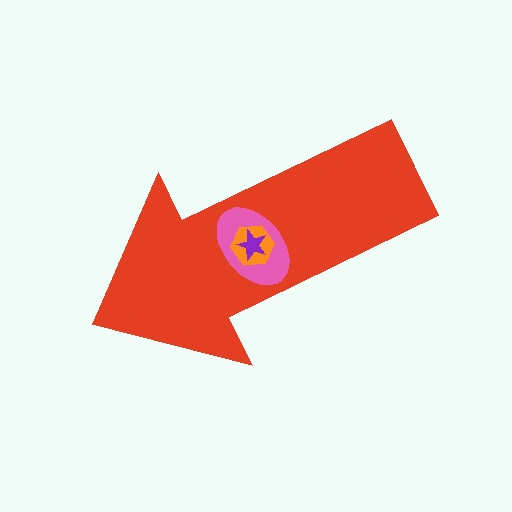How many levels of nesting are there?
4.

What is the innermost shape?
The purple star.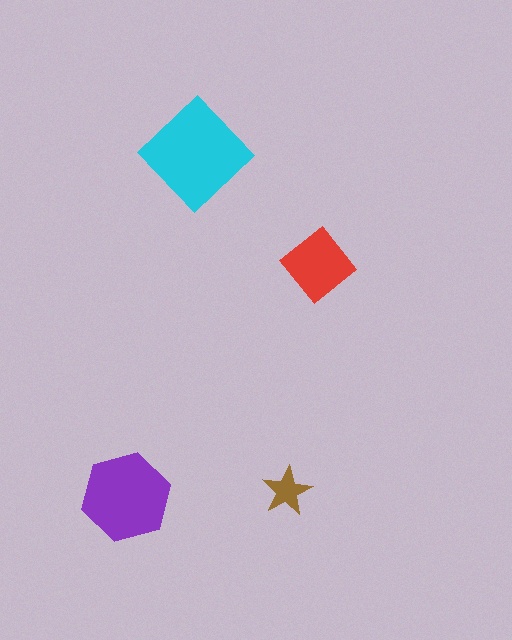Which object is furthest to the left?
The purple hexagon is leftmost.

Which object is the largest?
The cyan diamond.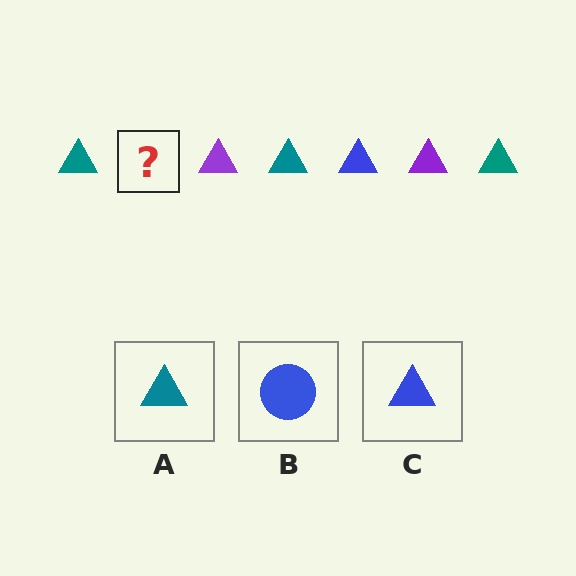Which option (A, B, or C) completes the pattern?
C.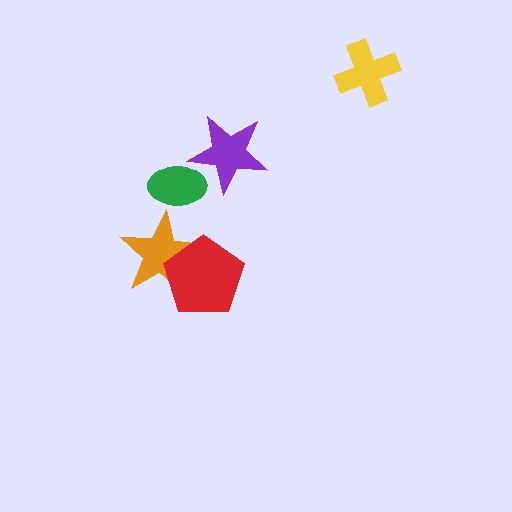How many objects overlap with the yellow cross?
0 objects overlap with the yellow cross.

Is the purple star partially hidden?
Yes, it is partially covered by another shape.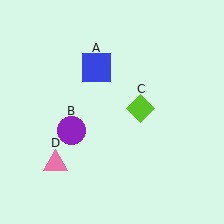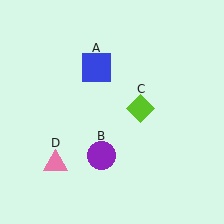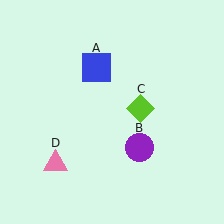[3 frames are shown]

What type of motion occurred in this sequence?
The purple circle (object B) rotated counterclockwise around the center of the scene.